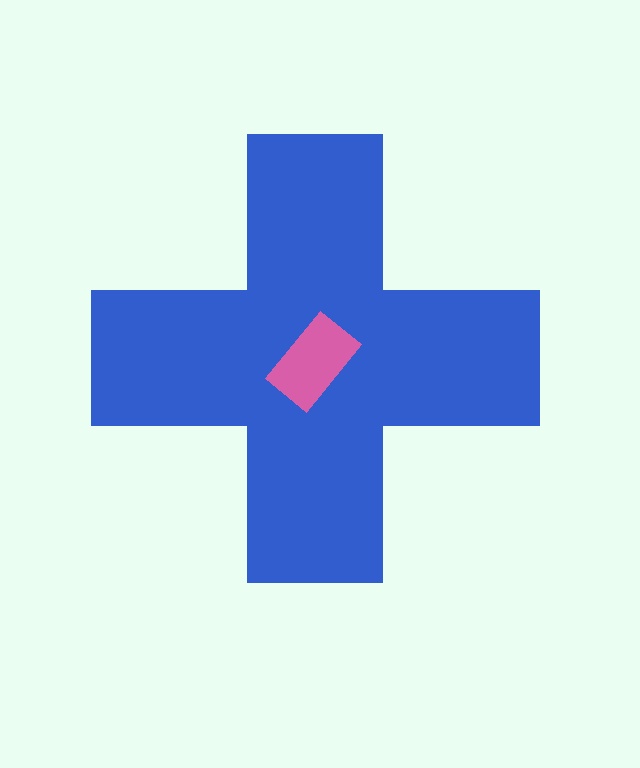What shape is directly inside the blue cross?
The pink rectangle.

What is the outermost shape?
The blue cross.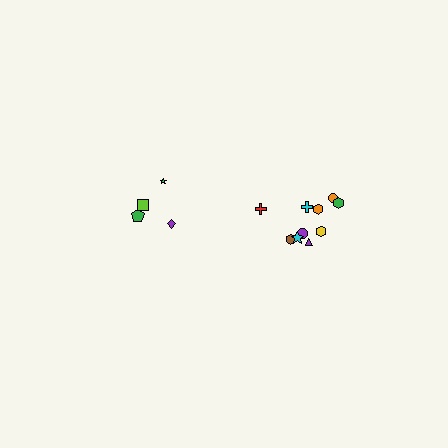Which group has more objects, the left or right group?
The right group.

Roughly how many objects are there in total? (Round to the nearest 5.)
Roughly 15 objects in total.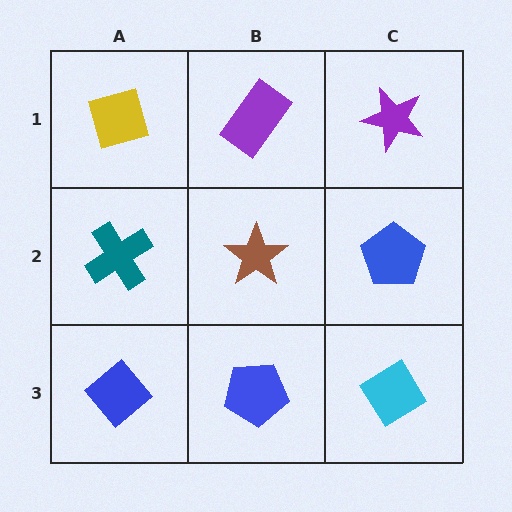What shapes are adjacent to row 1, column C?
A blue pentagon (row 2, column C), a purple rectangle (row 1, column B).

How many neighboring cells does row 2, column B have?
4.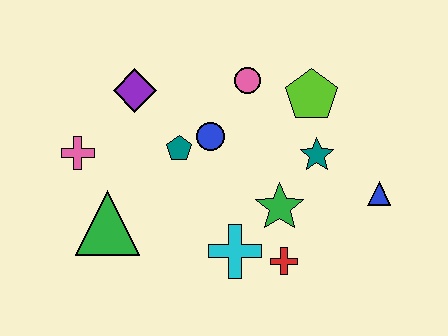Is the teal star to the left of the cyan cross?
No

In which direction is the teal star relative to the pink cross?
The teal star is to the right of the pink cross.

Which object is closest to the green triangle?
The pink cross is closest to the green triangle.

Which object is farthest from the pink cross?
The blue triangle is farthest from the pink cross.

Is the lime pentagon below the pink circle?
Yes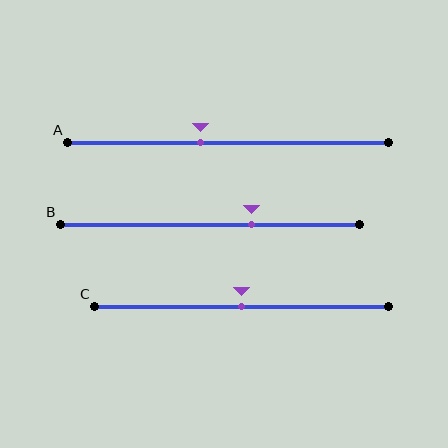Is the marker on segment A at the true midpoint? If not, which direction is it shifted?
No, the marker on segment A is shifted to the left by about 9% of the segment length.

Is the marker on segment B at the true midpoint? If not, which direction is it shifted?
No, the marker on segment B is shifted to the right by about 14% of the segment length.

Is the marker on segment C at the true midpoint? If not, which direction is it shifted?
Yes, the marker on segment C is at the true midpoint.